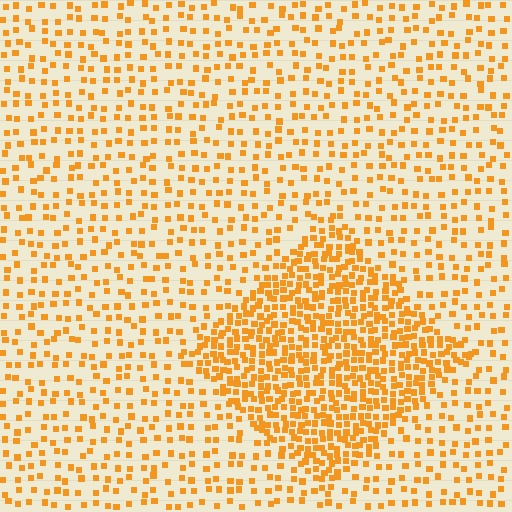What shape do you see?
I see a diamond.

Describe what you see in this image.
The image contains small orange elements arranged at two different densities. A diamond-shaped region is visible where the elements are more densely packed than the surrounding area.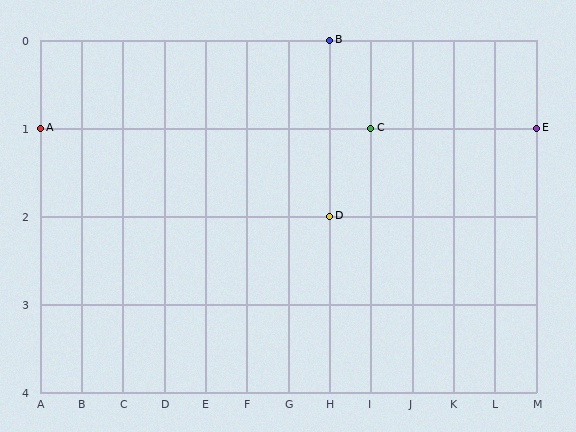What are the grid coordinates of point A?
Point A is at grid coordinates (A, 1).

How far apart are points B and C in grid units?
Points B and C are 1 column and 1 row apart (about 1.4 grid units diagonally).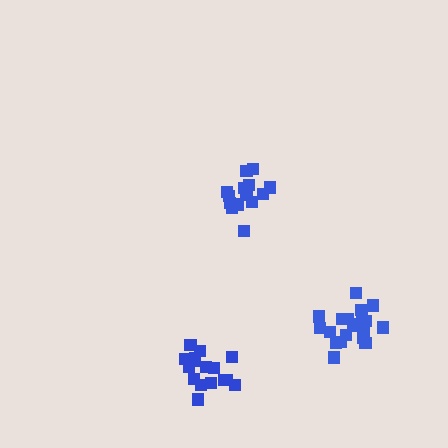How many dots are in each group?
Group 1: 15 dots, Group 2: 20 dots, Group 3: 16 dots (51 total).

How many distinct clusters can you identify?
There are 3 distinct clusters.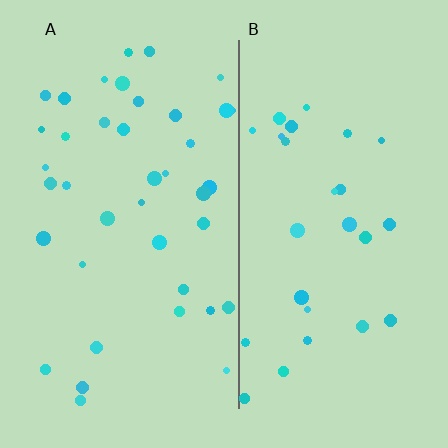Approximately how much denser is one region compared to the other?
Approximately 1.5× — region A over region B.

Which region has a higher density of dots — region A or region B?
A (the left).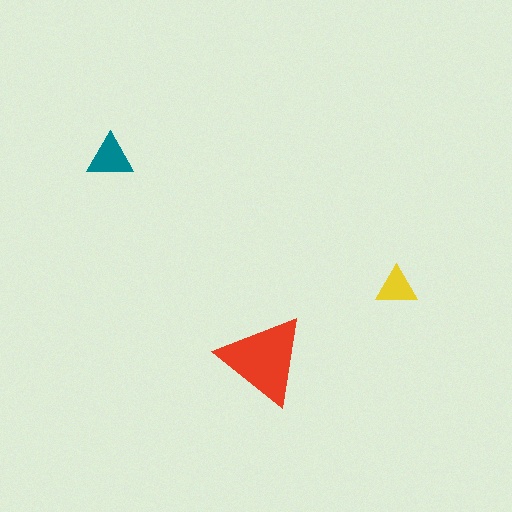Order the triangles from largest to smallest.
the red one, the teal one, the yellow one.